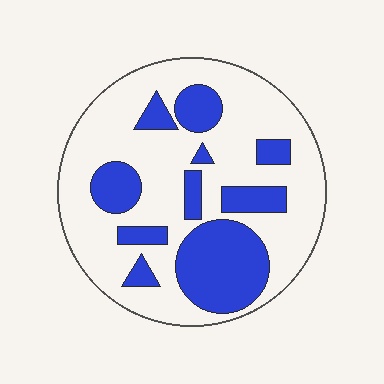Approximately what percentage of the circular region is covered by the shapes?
Approximately 30%.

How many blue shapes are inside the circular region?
10.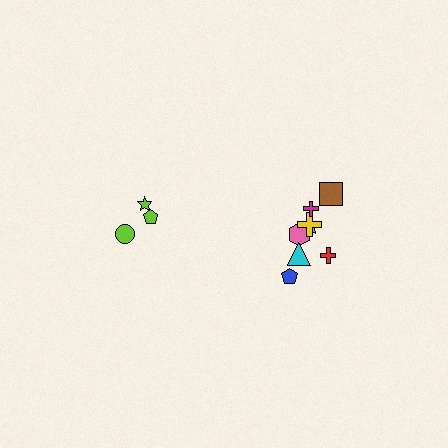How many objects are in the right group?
There are 8 objects.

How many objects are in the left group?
There are 3 objects.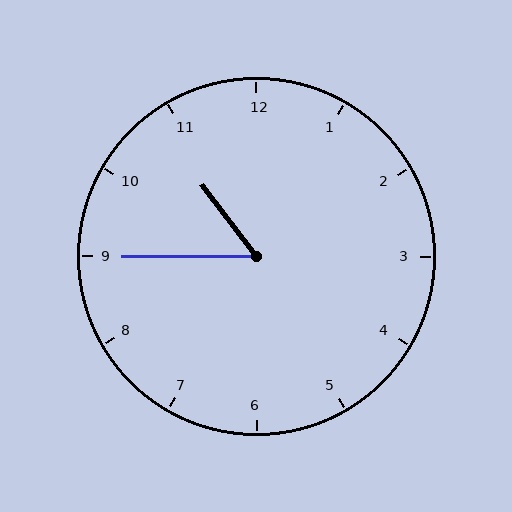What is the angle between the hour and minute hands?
Approximately 52 degrees.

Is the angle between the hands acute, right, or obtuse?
It is acute.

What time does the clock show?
10:45.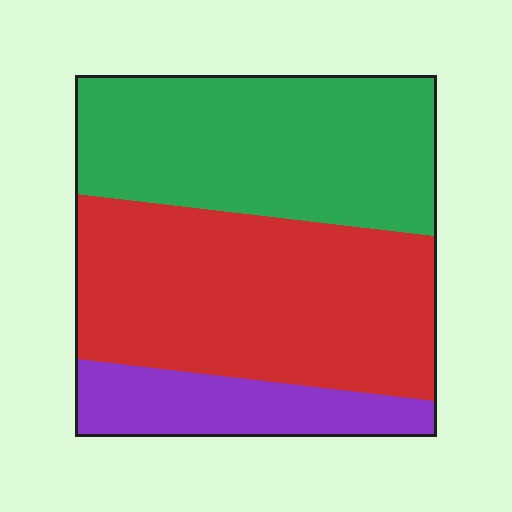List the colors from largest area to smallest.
From largest to smallest: red, green, purple.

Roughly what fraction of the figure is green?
Green takes up between a quarter and a half of the figure.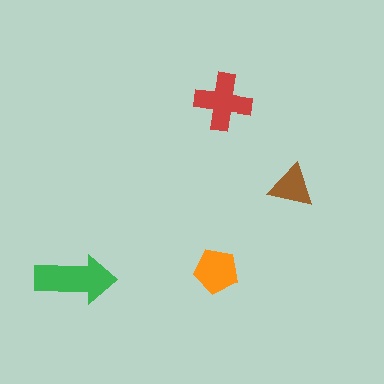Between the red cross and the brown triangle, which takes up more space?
The red cross.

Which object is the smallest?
The brown triangle.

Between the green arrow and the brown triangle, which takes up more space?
The green arrow.